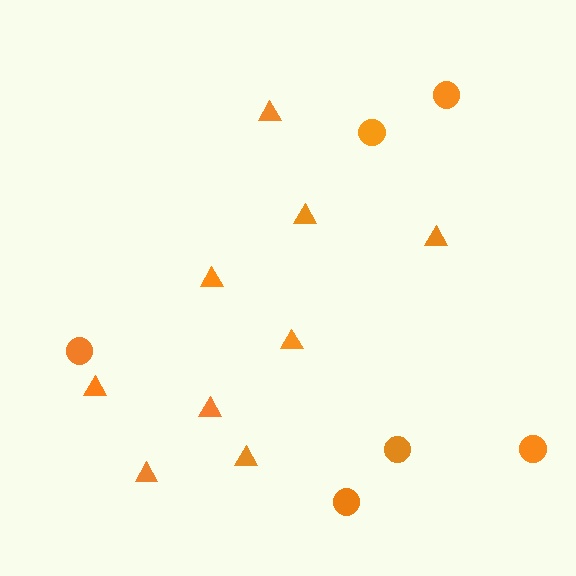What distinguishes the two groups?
There are 2 groups: one group of circles (6) and one group of triangles (9).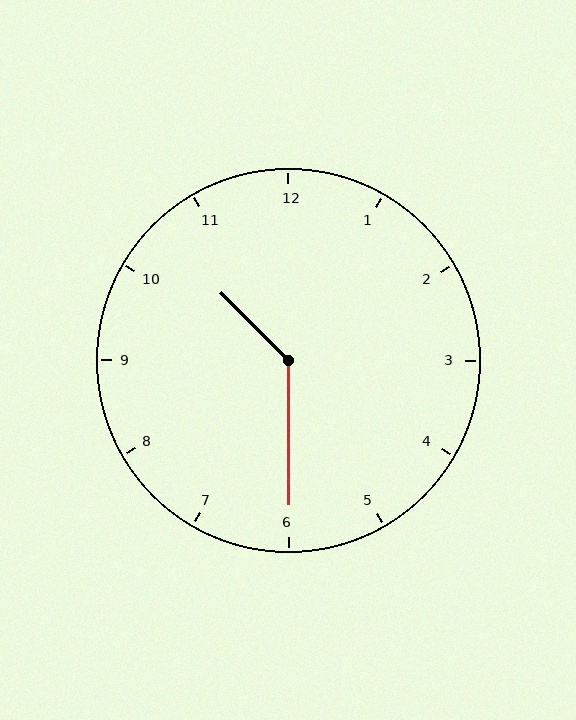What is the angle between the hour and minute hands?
Approximately 135 degrees.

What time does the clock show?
10:30.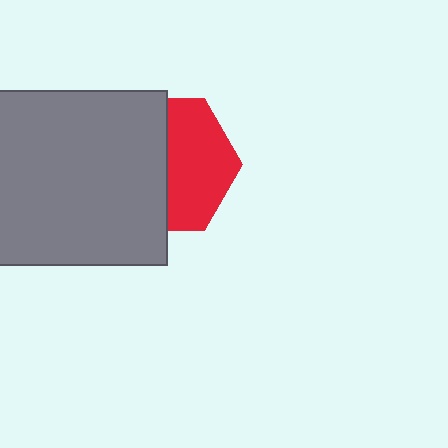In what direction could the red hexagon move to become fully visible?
The red hexagon could move right. That would shift it out from behind the gray rectangle entirely.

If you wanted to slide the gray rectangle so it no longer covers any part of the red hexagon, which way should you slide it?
Slide it left — that is the most direct way to separate the two shapes.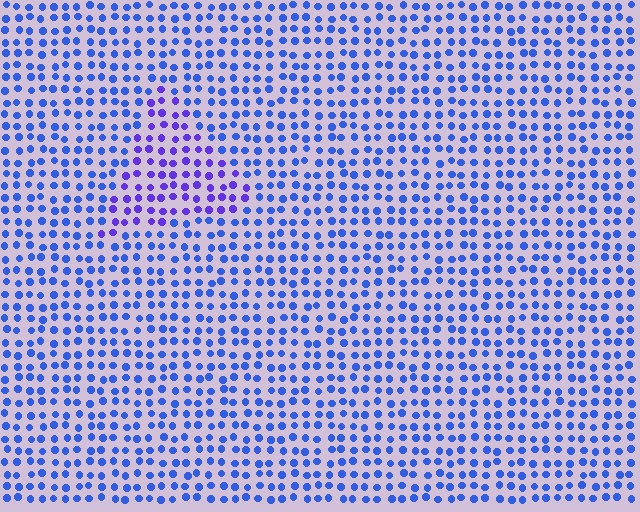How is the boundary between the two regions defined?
The boundary is defined purely by a slight shift in hue (about 32 degrees). Spacing, size, and orientation are identical on both sides.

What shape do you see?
I see a triangle.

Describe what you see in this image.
The image is filled with small blue elements in a uniform arrangement. A triangle-shaped region is visible where the elements are tinted to a slightly different hue, forming a subtle color boundary.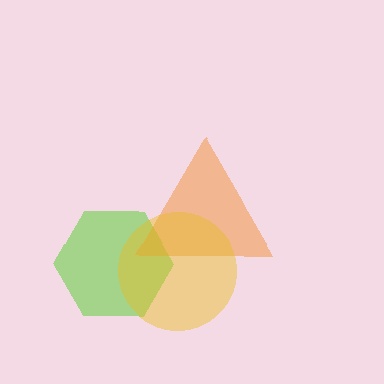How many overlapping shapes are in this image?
There are 3 overlapping shapes in the image.